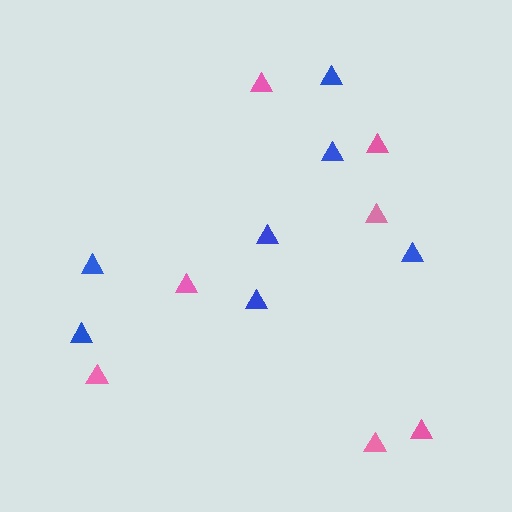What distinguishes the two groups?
There are 2 groups: one group of pink triangles (7) and one group of blue triangles (7).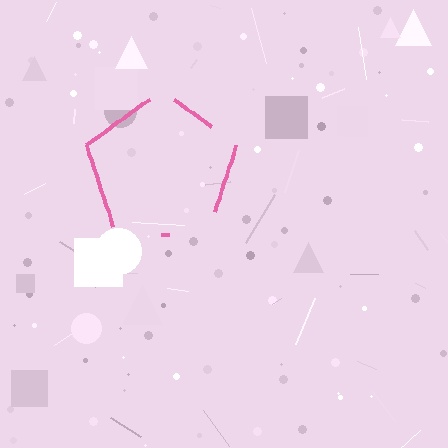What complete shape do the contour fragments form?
The contour fragments form a pentagon.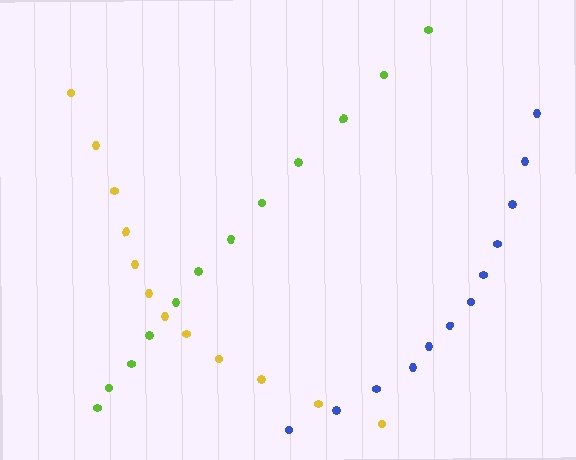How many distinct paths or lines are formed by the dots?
There are 3 distinct paths.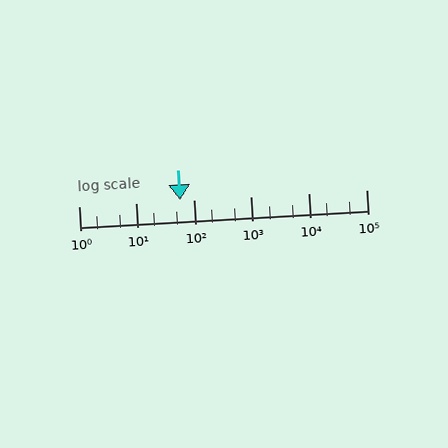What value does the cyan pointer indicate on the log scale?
The pointer indicates approximately 58.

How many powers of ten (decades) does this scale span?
The scale spans 5 decades, from 1 to 100000.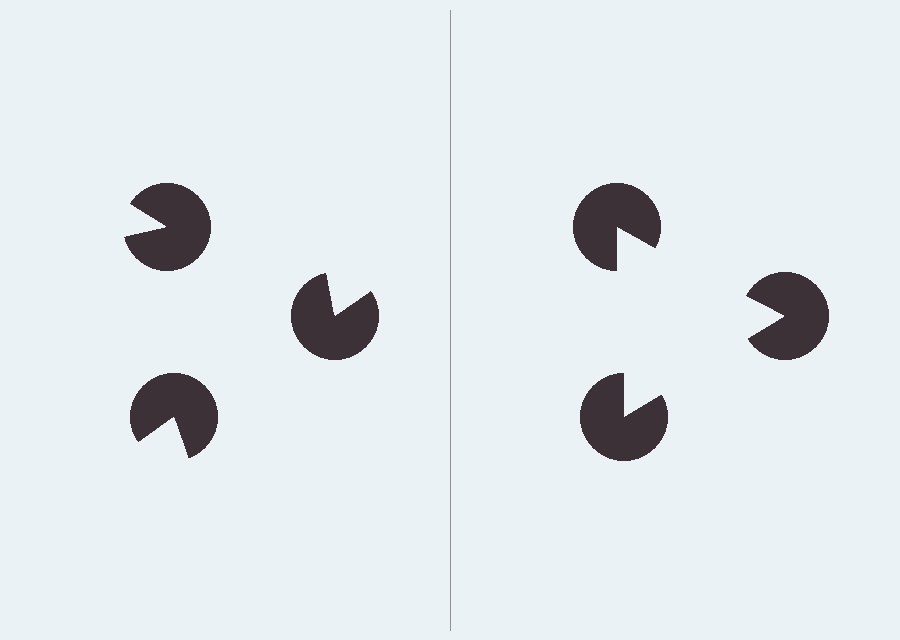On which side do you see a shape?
An illusory triangle appears on the right side. On the left side the wedge cuts are rotated, so no coherent shape forms.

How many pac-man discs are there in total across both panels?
6 — 3 on each side.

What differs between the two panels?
The pac-man discs are positioned identically on both sides; only the wedge orientations differ. On the right they align to a triangle; on the left they are misaligned.